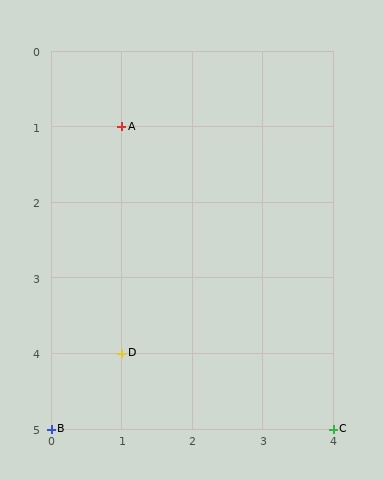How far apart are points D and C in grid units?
Points D and C are 3 columns and 1 row apart (about 3.2 grid units diagonally).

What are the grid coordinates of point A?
Point A is at grid coordinates (1, 1).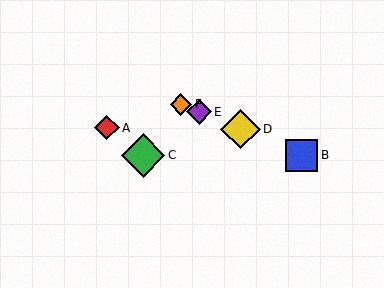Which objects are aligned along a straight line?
Objects B, D, E, F are aligned along a straight line.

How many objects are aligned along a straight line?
4 objects (B, D, E, F) are aligned along a straight line.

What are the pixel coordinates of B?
Object B is at (302, 155).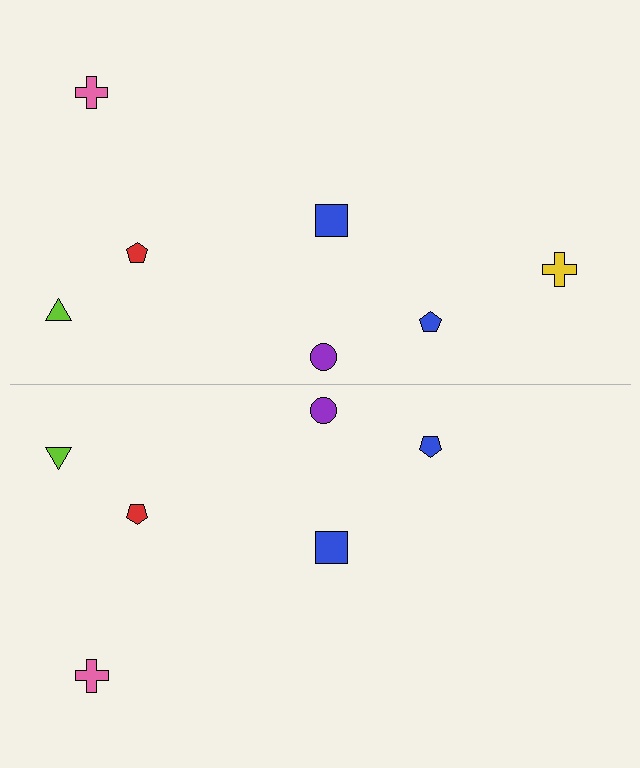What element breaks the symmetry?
A yellow cross is missing from the bottom side.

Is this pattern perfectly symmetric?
No, the pattern is not perfectly symmetric. A yellow cross is missing from the bottom side.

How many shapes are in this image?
There are 13 shapes in this image.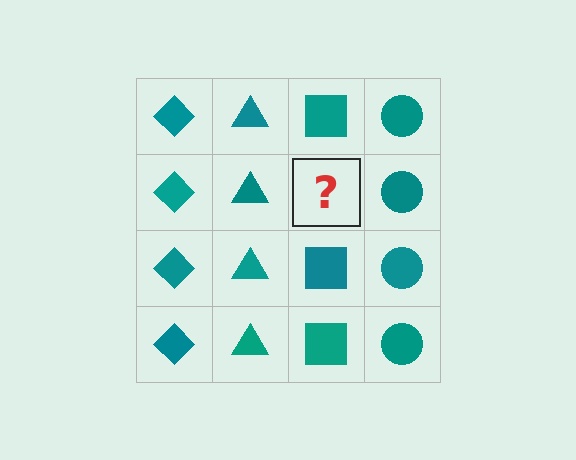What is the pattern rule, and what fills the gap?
The rule is that each column has a consistent shape. The gap should be filled with a teal square.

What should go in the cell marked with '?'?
The missing cell should contain a teal square.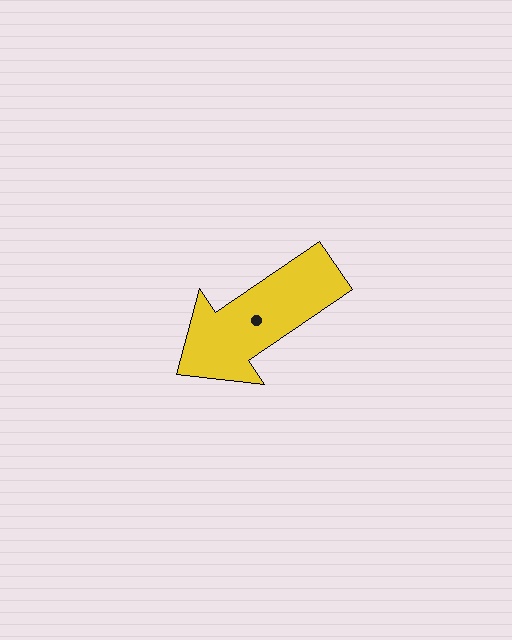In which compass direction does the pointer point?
Southwest.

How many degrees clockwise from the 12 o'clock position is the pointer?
Approximately 236 degrees.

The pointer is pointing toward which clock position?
Roughly 8 o'clock.